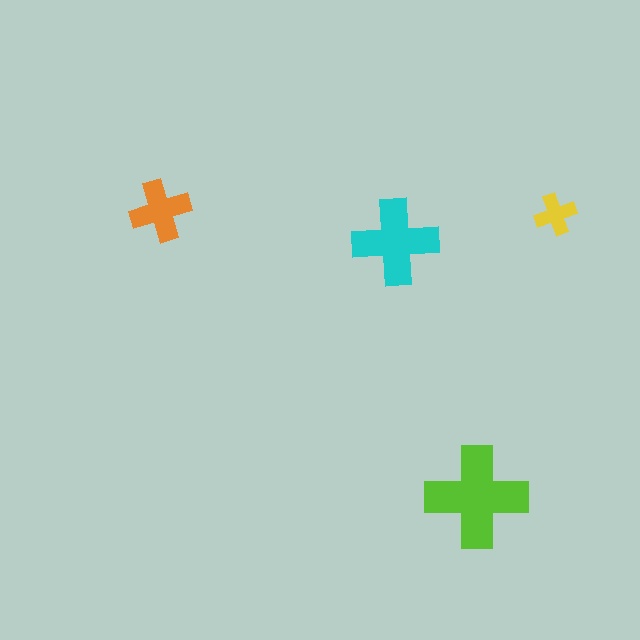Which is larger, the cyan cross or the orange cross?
The cyan one.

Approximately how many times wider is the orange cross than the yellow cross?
About 1.5 times wider.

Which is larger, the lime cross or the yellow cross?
The lime one.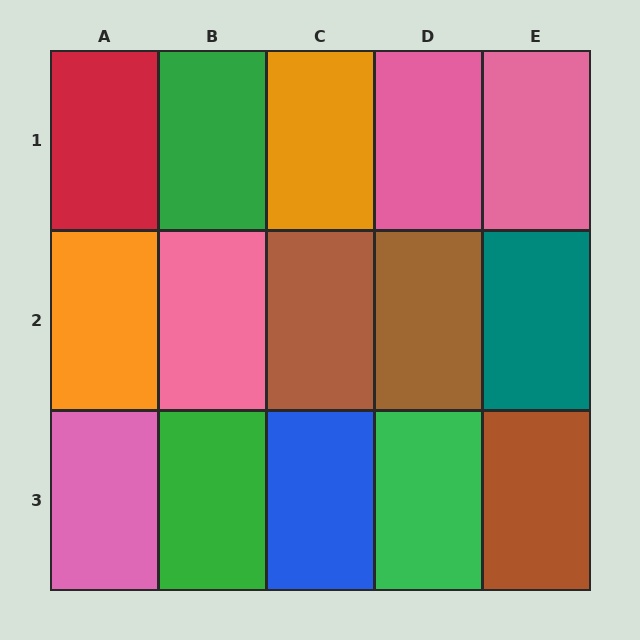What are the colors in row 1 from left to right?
Red, green, orange, pink, pink.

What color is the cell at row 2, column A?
Orange.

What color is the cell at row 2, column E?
Teal.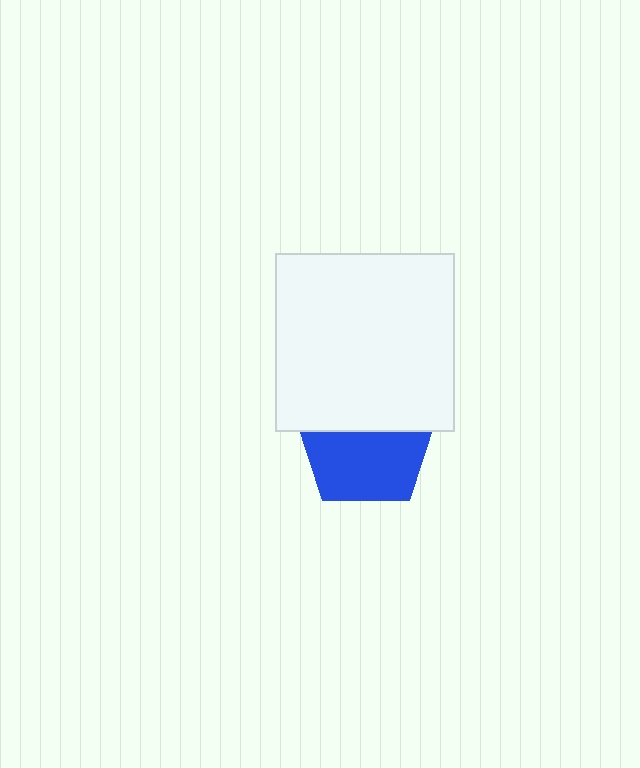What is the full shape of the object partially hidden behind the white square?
The partially hidden object is a blue pentagon.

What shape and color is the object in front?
The object in front is a white square.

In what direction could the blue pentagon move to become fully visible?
The blue pentagon could move down. That would shift it out from behind the white square entirely.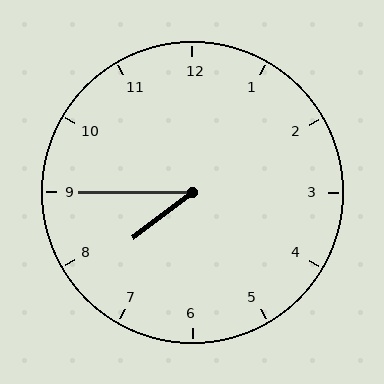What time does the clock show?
7:45.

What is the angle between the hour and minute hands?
Approximately 38 degrees.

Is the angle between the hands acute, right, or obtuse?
It is acute.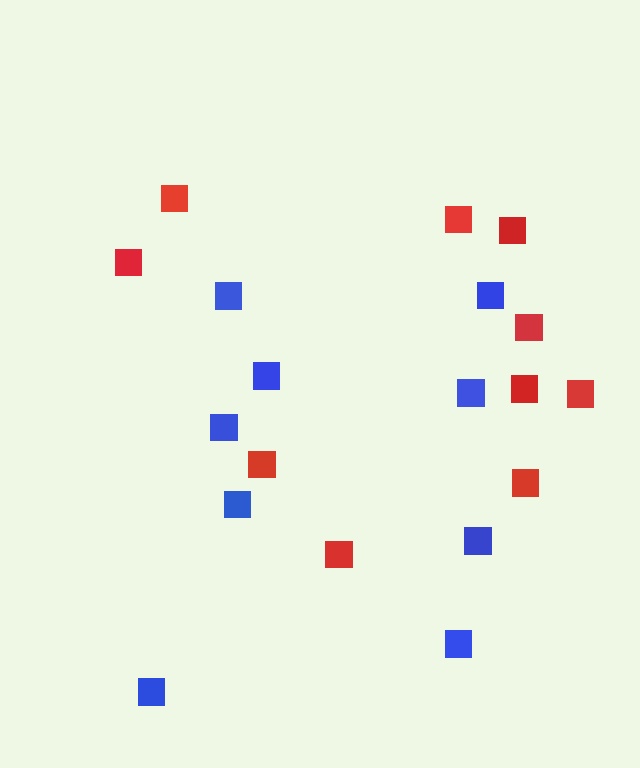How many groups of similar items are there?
There are 2 groups: one group of red squares (10) and one group of blue squares (9).